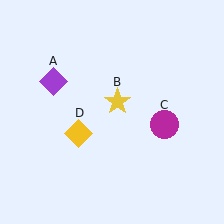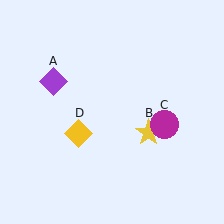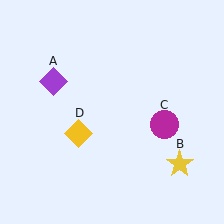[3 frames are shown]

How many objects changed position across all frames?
1 object changed position: yellow star (object B).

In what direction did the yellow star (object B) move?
The yellow star (object B) moved down and to the right.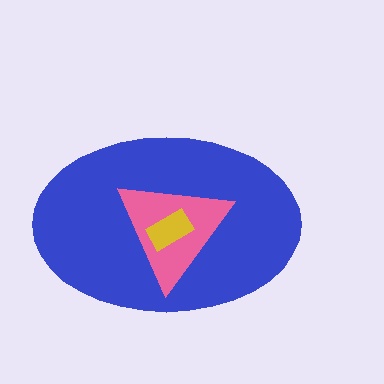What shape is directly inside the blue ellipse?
The pink triangle.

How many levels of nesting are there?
3.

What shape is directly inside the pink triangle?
The yellow rectangle.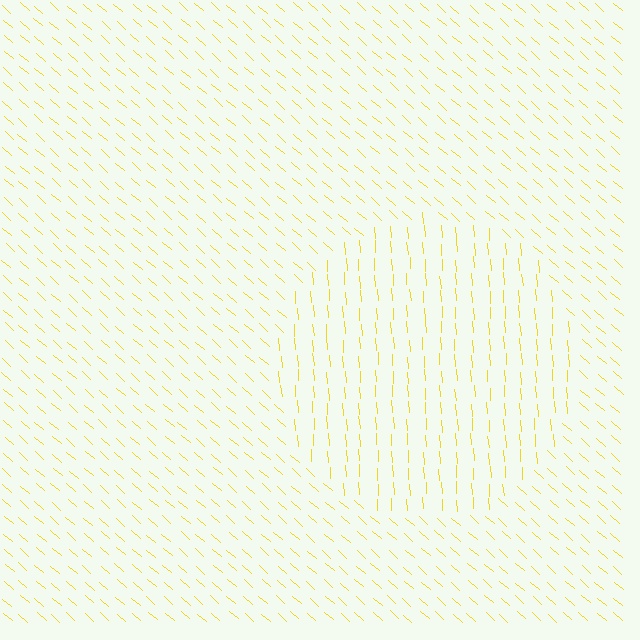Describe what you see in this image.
The image is filled with small yellow line segments. A circle region in the image has lines oriented differently from the surrounding lines, creating a visible texture boundary.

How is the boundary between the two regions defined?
The boundary is defined purely by a change in line orientation (approximately 45 degrees difference). All lines are the same color and thickness.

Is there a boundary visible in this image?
Yes, there is a texture boundary formed by a change in line orientation.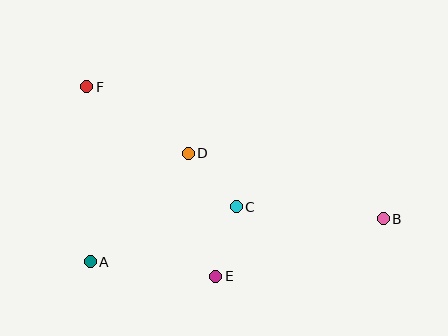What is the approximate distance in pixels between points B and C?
The distance between B and C is approximately 147 pixels.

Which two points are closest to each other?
Points C and D are closest to each other.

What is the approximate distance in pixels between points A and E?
The distance between A and E is approximately 127 pixels.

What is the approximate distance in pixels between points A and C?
The distance between A and C is approximately 156 pixels.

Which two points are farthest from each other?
Points B and F are farthest from each other.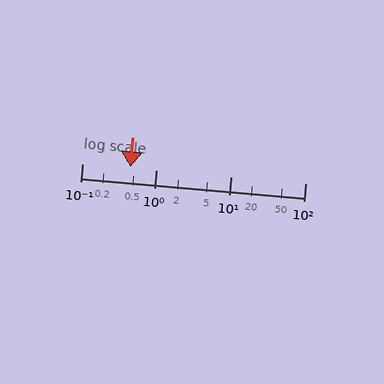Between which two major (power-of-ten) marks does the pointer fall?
The pointer is between 0.1 and 1.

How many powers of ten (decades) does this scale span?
The scale spans 3 decades, from 0.1 to 100.